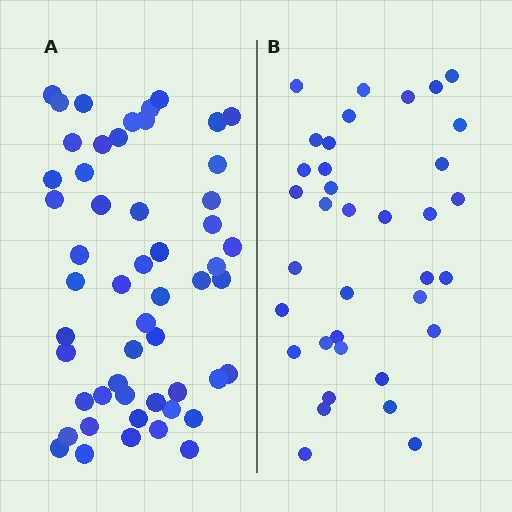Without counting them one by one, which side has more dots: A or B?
Region A (the left region) has more dots.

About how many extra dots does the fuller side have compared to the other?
Region A has approximately 15 more dots than region B.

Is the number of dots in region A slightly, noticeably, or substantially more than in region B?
Region A has substantially more. The ratio is roughly 1.5 to 1.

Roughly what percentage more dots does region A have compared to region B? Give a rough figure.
About 45% more.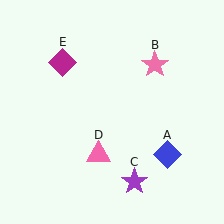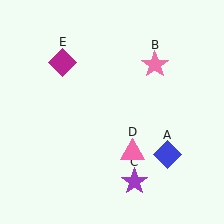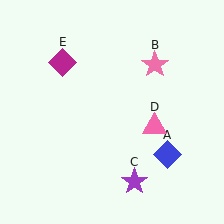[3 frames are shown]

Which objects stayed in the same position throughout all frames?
Blue diamond (object A) and pink star (object B) and purple star (object C) and magenta diamond (object E) remained stationary.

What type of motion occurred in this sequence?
The pink triangle (object D) rotated counterclockwise around the center of the scene.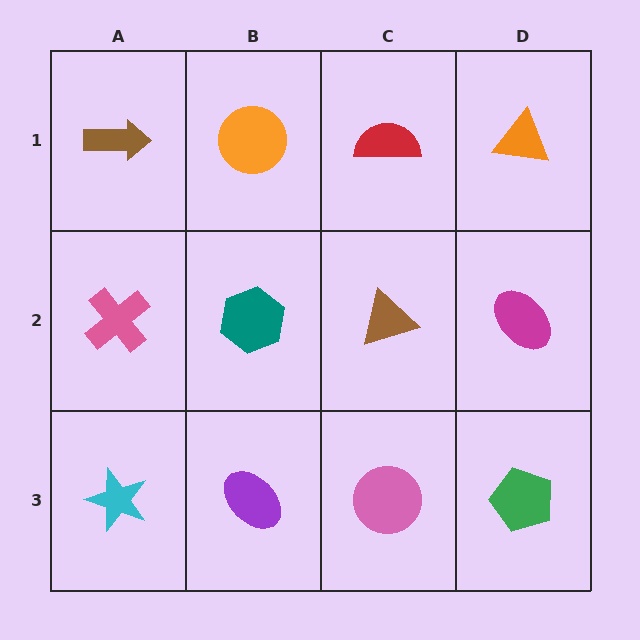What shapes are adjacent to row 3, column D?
A magenta ellipse (row 2, column D), a pink circle (row 3, column C).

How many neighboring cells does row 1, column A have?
2.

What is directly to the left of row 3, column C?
A purple ellipse.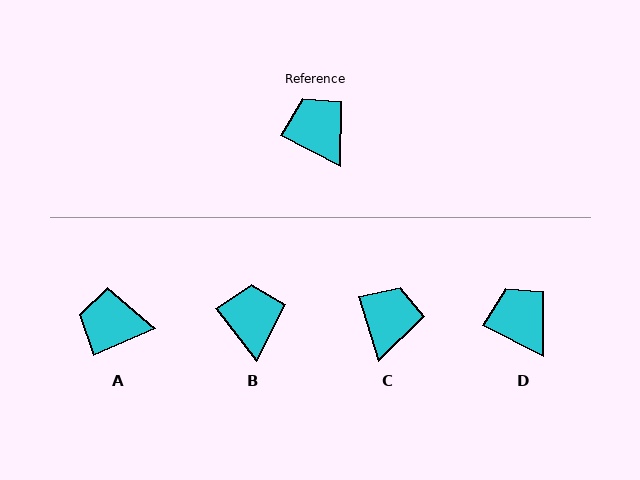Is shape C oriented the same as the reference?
No, it is off by about 46 degrees.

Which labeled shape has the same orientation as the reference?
D.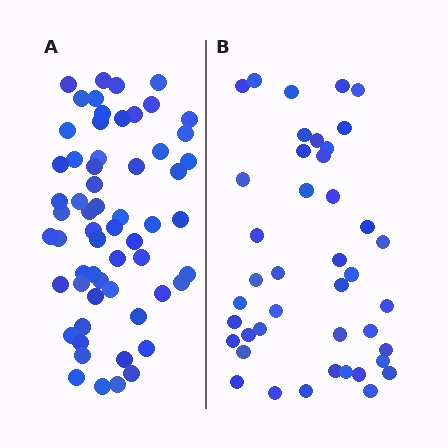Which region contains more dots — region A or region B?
Region A (the left region) has more dots.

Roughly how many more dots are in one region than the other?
Region A has approximately 20 more dots than region B.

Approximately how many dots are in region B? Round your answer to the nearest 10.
About 40 dots. (The exact count is 42, which rounds to 40.)